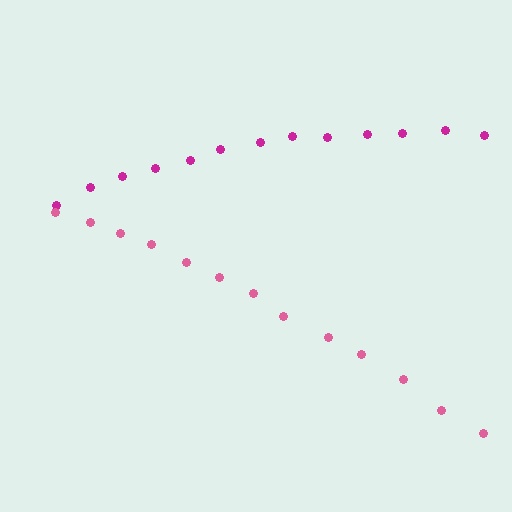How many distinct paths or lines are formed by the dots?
There are 2 distinct paths.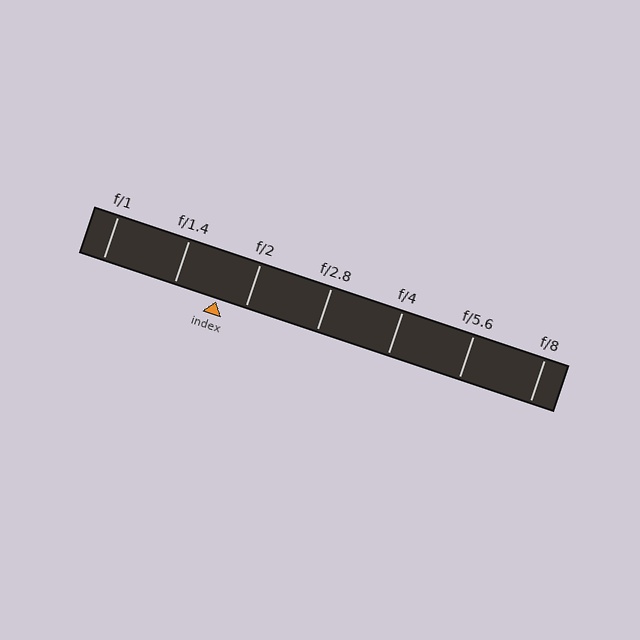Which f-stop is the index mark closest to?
The index mark is closest to f/2.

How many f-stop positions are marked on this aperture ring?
There are 7 f-stop positions marked.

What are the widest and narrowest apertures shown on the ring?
The widest aperture shown is f/1 and the narrowest is f/8.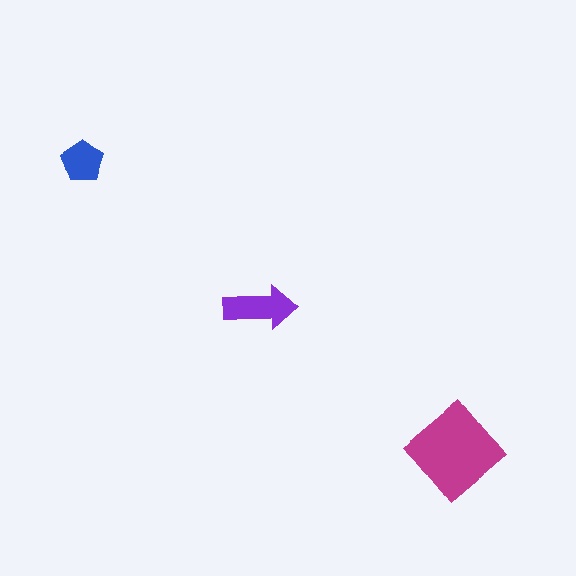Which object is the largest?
The magenta diamond.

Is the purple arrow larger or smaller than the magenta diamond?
Smaller.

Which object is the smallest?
The blue pentagon.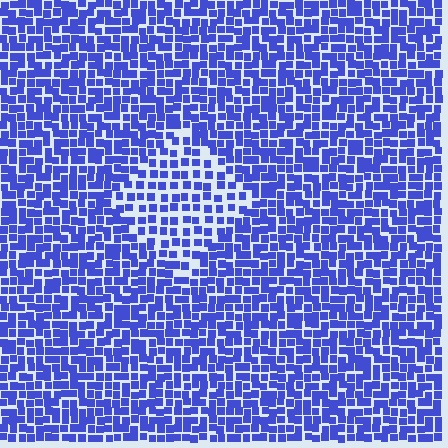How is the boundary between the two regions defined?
The boundary is defined by a change in element density (approximately 1.7x ratio). All elements are the same color, size, and shape.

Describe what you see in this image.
The image contains small blue elements arranged at two different densities. A diamond-shaped region is visible where the elements are less densely packed than the surrounding area.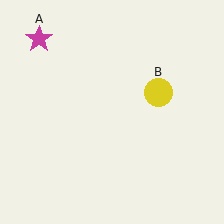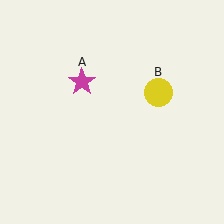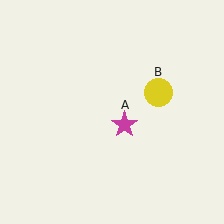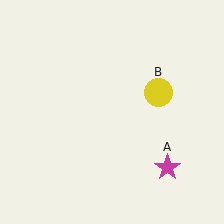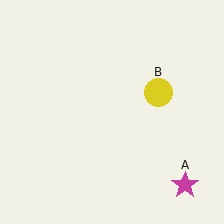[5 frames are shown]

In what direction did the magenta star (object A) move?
The magenta star (object A) moved down and to the right.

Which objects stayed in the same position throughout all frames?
Yellow circle (object B) remained stationary.